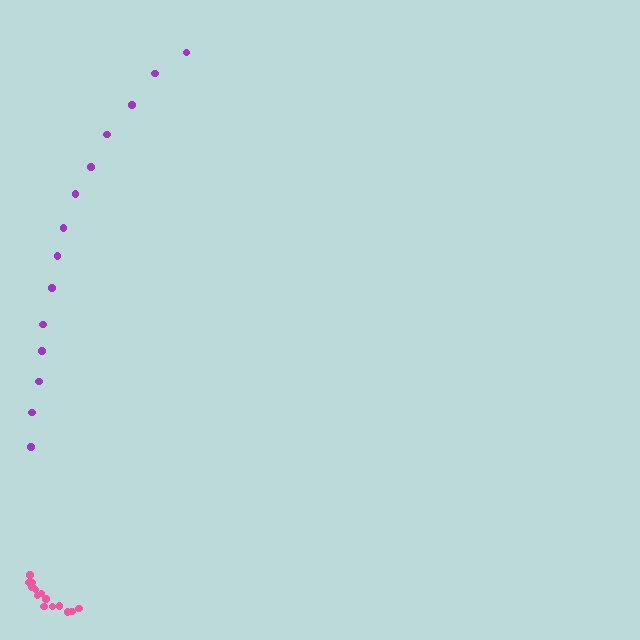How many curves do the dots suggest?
There are 2 distinct paths.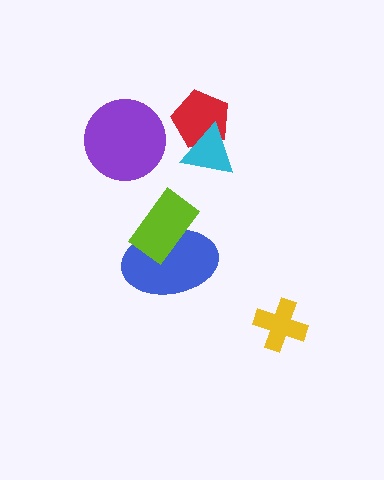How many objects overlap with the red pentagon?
1 object overlaps with the red pentagon.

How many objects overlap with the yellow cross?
0 objects overlap with the yellow cross.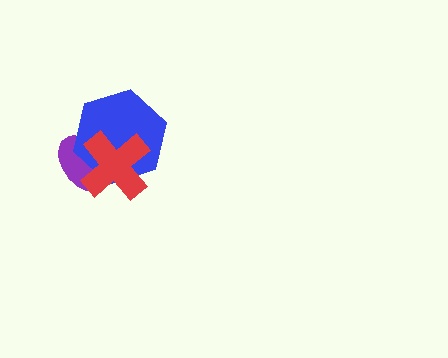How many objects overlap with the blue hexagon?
2 objects overlap with the blue hexagon.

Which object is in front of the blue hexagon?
The red cross is in front of the blue hexagon.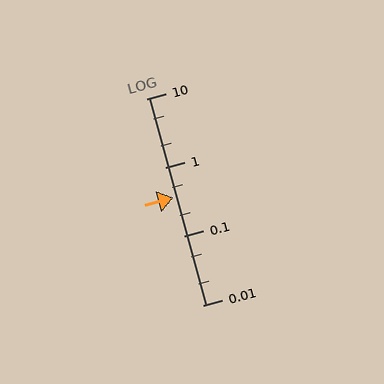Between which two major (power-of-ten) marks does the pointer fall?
The pointer is between 0.1 and 1.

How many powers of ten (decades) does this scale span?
The scale spans 3 decades, from 0.01 to 10.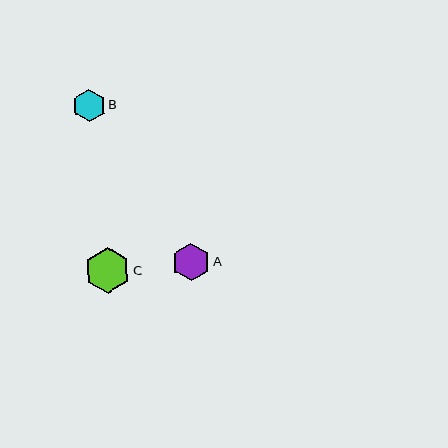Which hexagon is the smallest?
Hexagon B is the smallest with a size of approximately 33 pixels.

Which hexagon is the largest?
Hexagon C is the largest with a size of approximately 46 pixels.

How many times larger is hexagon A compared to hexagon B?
Hexagon A is approximately 1.1 times the size of hexagon B.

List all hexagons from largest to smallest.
From largest to smallest: C, A, B.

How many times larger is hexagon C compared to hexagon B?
Hexagon C is approximately 1.4 times the size of hexagon B.